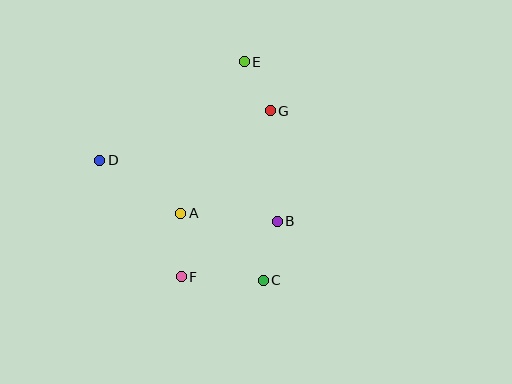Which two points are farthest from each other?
Points E and F are farthest from each other.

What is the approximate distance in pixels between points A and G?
The distance between A and G is approximately 136 pixels.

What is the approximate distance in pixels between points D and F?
The distance between D and F is approximately 142 pixels.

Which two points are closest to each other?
Points E and G are closest to each other.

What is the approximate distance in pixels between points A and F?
The distance between A and F is approximately 63 pixels.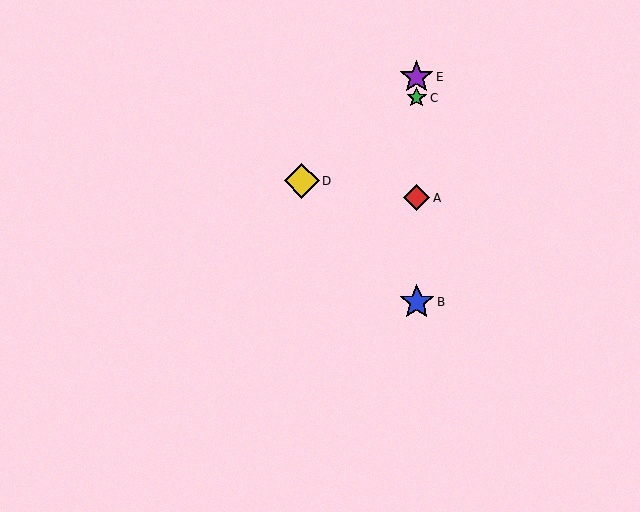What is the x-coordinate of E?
Object E is at x≈417.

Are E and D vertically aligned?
No, E is at x≈417 and D is at x≈302.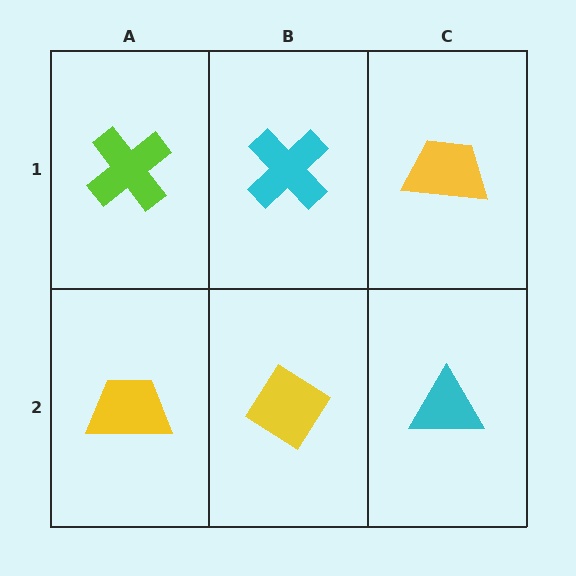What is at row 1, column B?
A cyan cross.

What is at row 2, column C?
A cyan triangle.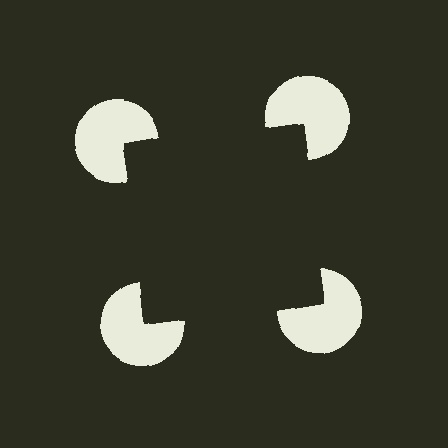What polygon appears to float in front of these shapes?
An illusory square — its edges are inferred from the aligned wedge cuts in the pac-man discs, not physically drawn.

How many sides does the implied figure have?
4 sides.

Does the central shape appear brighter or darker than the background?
It typically appears slightly darker than the background, even though no actual brightness change is drawn.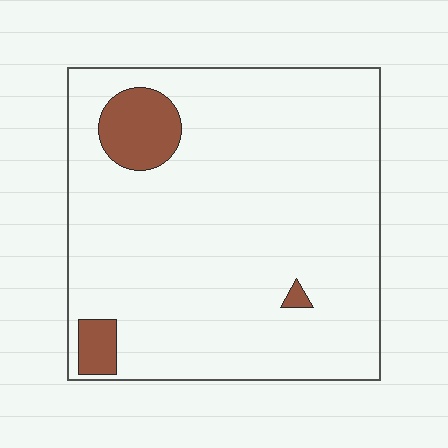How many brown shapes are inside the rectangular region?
3.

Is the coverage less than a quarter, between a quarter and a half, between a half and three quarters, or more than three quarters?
Less than a quarter.